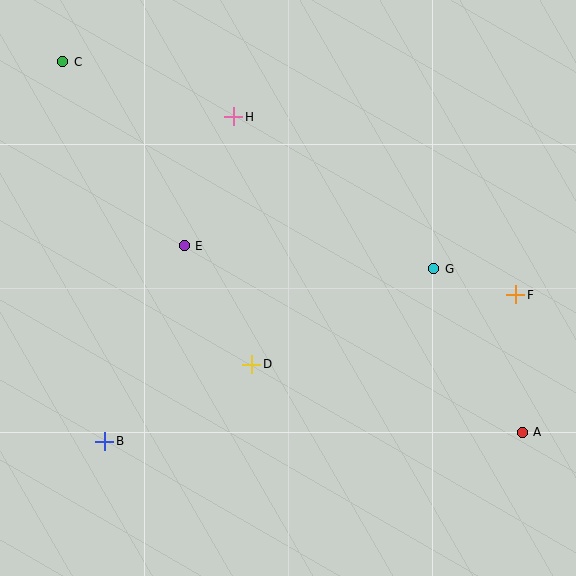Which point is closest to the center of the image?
Point D at (252, 364) is closest to the center.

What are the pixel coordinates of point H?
Point H is at (234, 117).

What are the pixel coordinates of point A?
Point A is at (522, 432).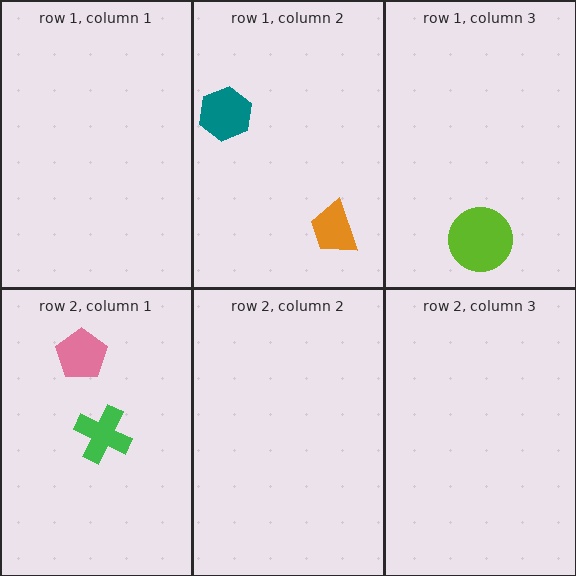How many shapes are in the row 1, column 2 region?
2.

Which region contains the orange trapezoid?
The row 1, column 2 region.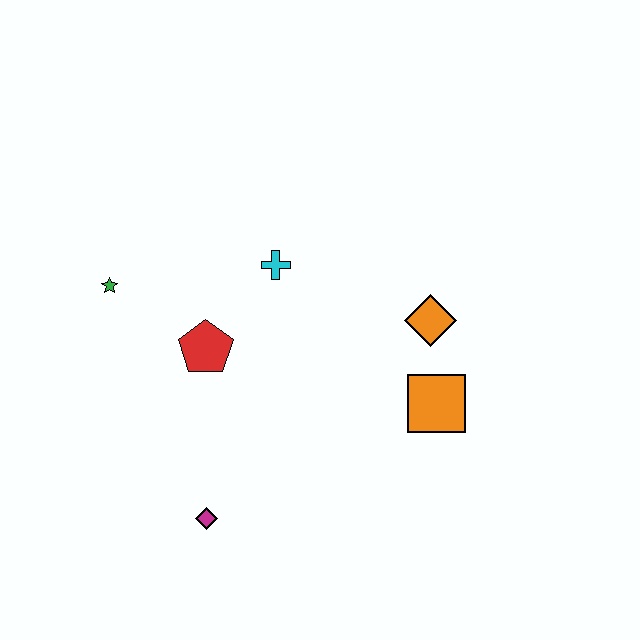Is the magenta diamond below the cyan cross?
Yes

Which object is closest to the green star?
The red pentagon is closest to the green star.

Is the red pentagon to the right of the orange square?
No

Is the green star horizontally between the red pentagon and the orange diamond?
No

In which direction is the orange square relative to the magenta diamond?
The orange square is to the right of the magenta diamond.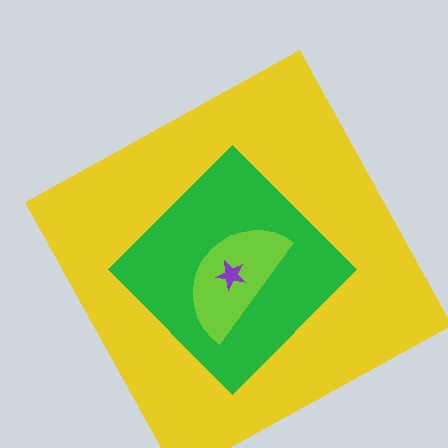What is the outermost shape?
The yellow square.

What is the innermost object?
The purple star.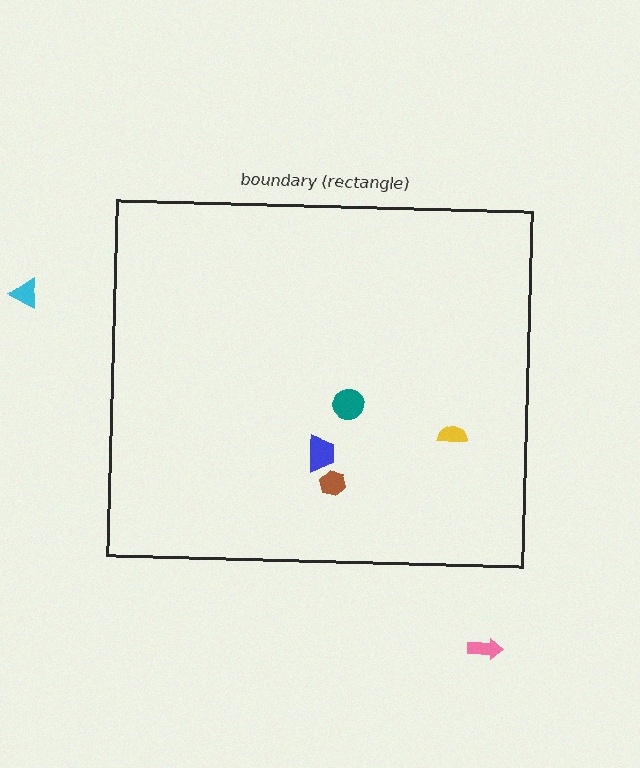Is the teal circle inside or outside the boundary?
Inside.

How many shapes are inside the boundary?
4 inside, 2 outside.